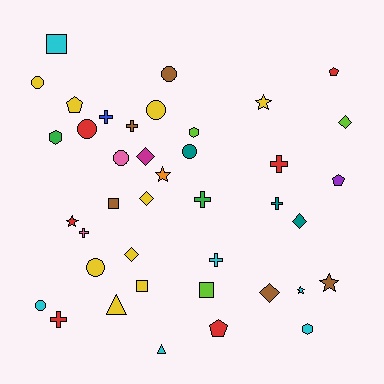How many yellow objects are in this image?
There are 9 yellow objects.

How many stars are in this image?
There are 5 stars.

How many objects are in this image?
There are 40 objects.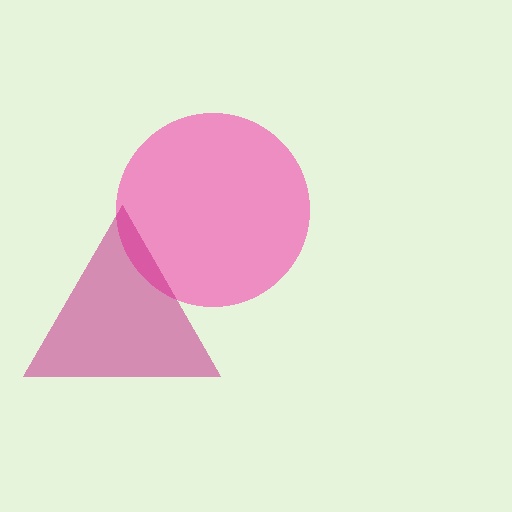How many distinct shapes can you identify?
There are 2 distinct shapes: a pink circle, a magenta triangle.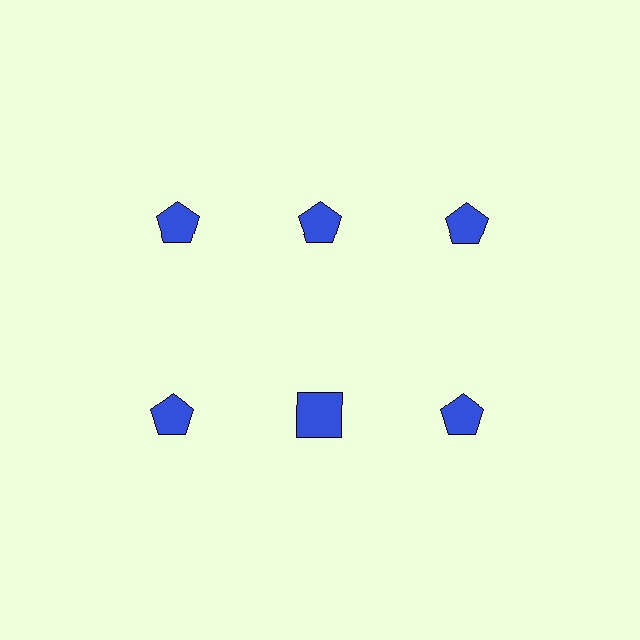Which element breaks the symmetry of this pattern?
The blue square in the second row, second from left column breaks the symmetry. All other shapes are blue pentagons.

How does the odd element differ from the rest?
It has a different shape: square instead of pentagon.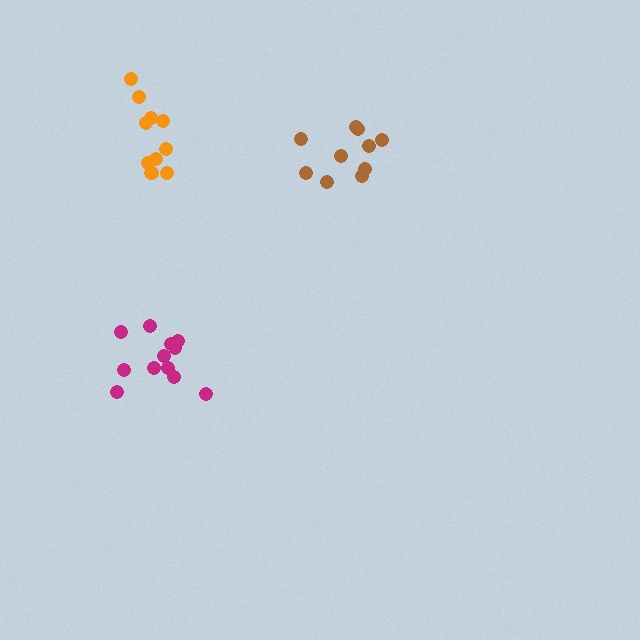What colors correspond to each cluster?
The clusters are colored: brown, magenta, orange.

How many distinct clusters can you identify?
There are 3 distinct clusters.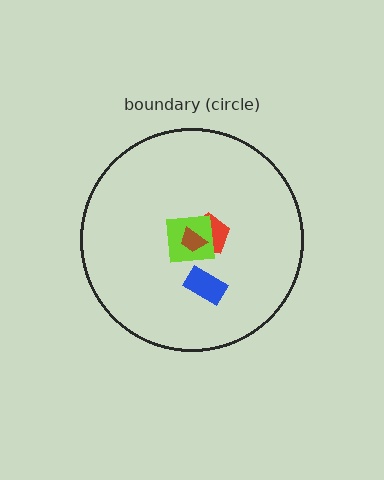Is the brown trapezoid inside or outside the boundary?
Inside.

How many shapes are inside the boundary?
4 inside, 0 outside.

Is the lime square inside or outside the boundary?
Inside.